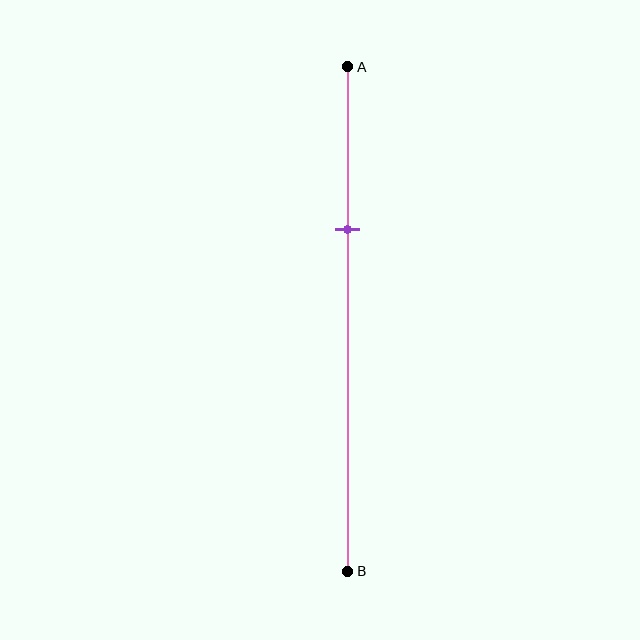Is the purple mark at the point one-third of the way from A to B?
Yes, the mark is approximately at the one-third point.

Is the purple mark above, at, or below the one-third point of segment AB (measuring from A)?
The purple mark is approximately at the one-third point of segment AB.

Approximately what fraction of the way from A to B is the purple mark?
The purple mark is approximately 30% of the way from A to B.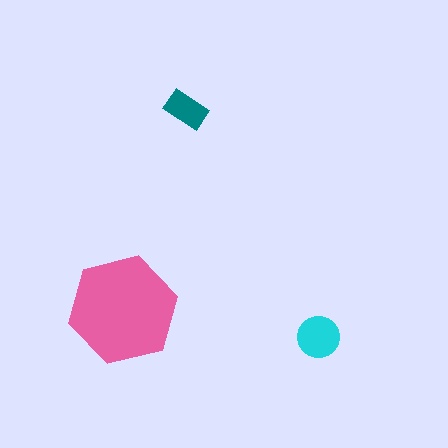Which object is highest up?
The teal rectangle is topmost.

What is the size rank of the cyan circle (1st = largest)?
2nd.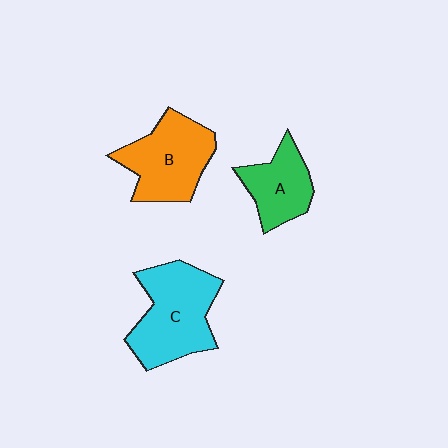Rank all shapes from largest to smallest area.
From largest to smallest: C (cyan), B (orange), A (green).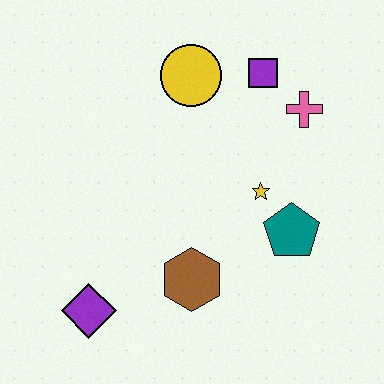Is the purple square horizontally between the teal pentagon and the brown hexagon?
Yes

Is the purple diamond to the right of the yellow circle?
No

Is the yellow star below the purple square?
Yes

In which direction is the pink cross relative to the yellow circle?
The pink cross is to the right of the yellow circle.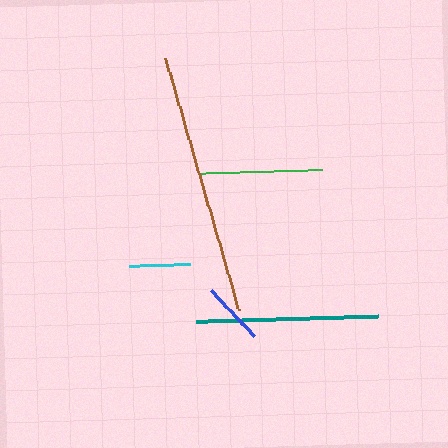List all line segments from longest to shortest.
From longest to shortest: brown, teal, green, blue, cyan.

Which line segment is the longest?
The brown line is the longest at approximately 263 pixels.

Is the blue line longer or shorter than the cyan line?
The blue line is longer than the cyan line.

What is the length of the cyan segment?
The cyan segment is approximately 60 pixels long.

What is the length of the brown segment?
The brown segment is approximately 263 pixels long.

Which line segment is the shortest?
The cyan line is the shortest at approximately 60 pixels.